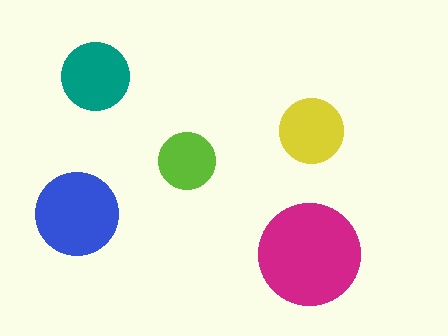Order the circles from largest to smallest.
the magenta one, the blue one, the teal one, the yellow one, the lime one.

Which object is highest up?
The teal circle is topmost.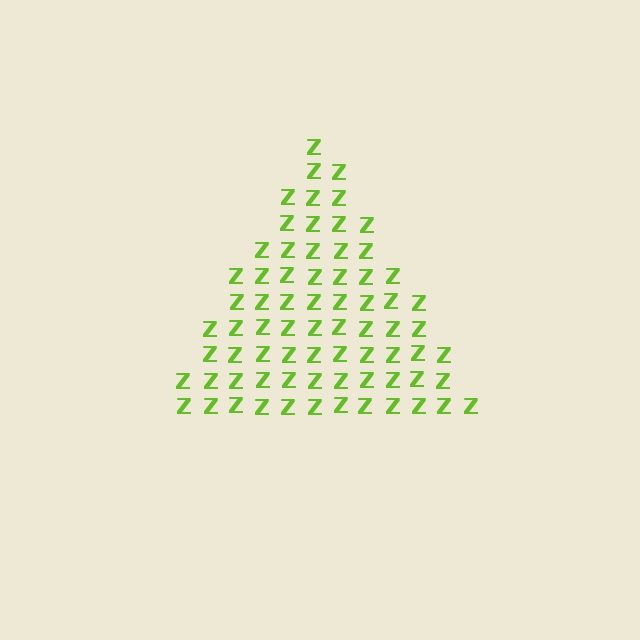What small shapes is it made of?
It is made of small letter Z's.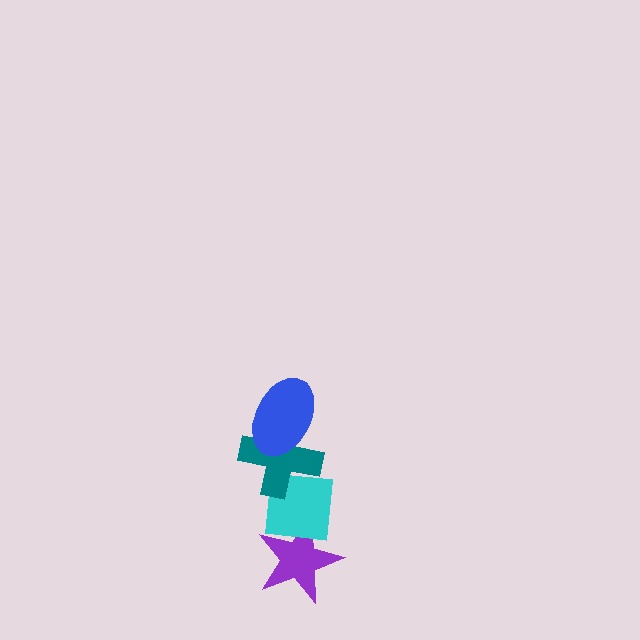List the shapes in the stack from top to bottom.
From top to bottom: the blue ellipse, the teal cross, the cyan square, the purple star.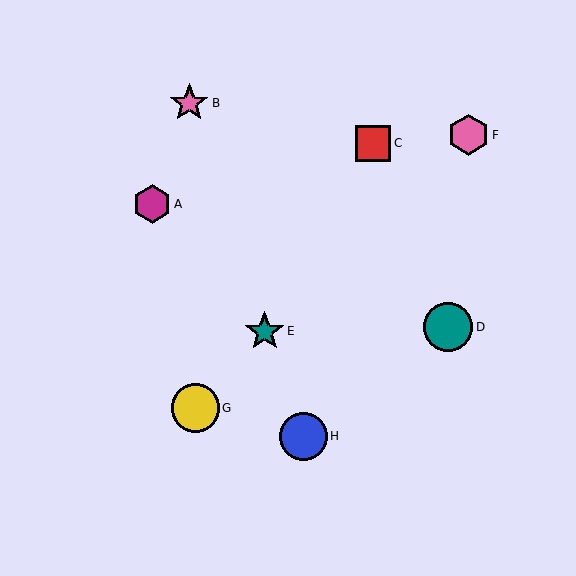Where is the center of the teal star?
The center of the teal star is at (265, 331).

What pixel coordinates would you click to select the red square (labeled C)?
Click at (373, 143) to select the red square C.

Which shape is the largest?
The teal circle (labeled D) is the largest.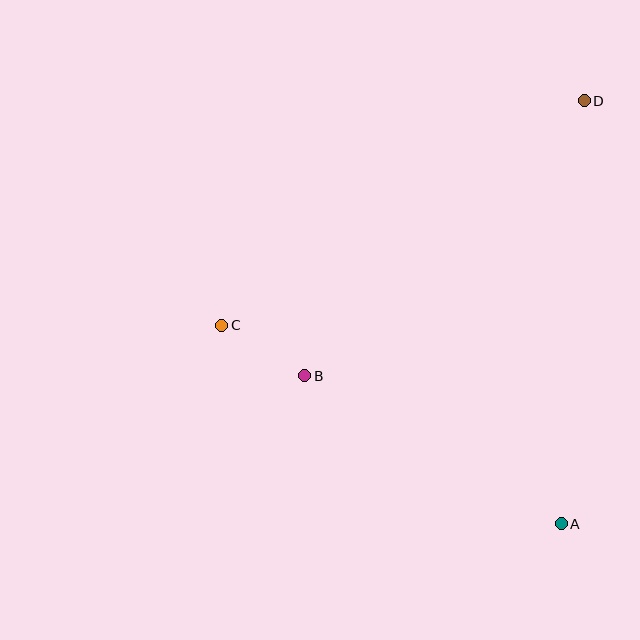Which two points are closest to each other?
Points B and C are closest to each other.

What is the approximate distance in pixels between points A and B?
The distance between A and B is approximately 296 pixels.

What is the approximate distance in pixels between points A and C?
The distance between A and C is approximately 393 pixels.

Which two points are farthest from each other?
Points C and D are farthest from each other.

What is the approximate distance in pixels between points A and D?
The distance between A and D is approximately 423 pixels.